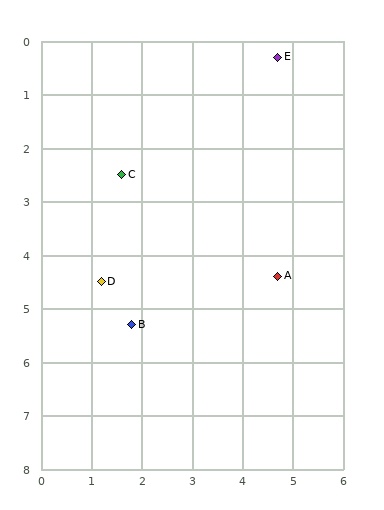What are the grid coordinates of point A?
Point A is at approximately (4.7, 4.4).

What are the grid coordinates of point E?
Point E is at approximately (4.7, 0.3).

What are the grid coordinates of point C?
Point C is at approximately (1.6, 2.5).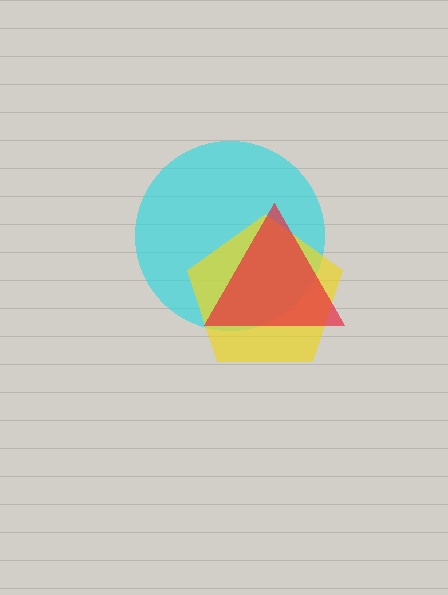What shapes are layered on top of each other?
The layered shapes are: a cyan circle, a yellow pentagon, a red triangle.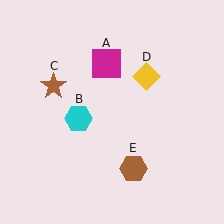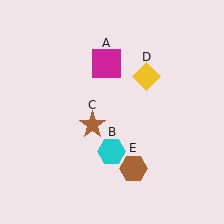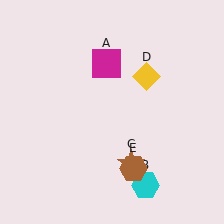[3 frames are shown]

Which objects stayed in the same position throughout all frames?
Magenta square (object A) and yellow diamond (object D) and brown hexagon (object E) remained stationary.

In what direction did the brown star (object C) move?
The brown star (object C) moved down and to the right.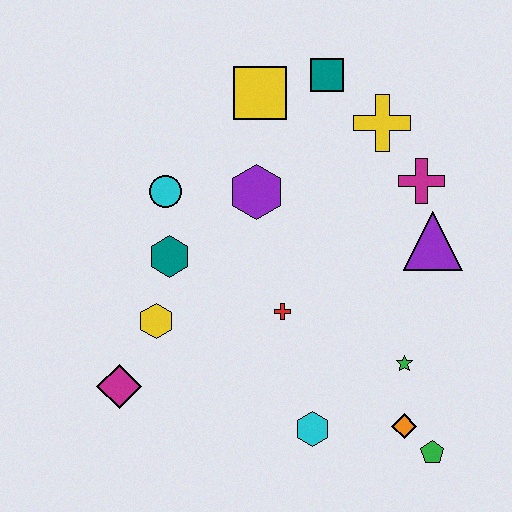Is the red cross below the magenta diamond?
No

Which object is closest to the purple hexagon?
The cyan circle is closest to the purple hexagon.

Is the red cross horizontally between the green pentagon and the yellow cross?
No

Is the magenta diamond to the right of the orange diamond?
No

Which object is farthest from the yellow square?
The green pentagon is farthest from the yellow square.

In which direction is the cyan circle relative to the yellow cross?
The cyan circle is to the left of the yellow cross.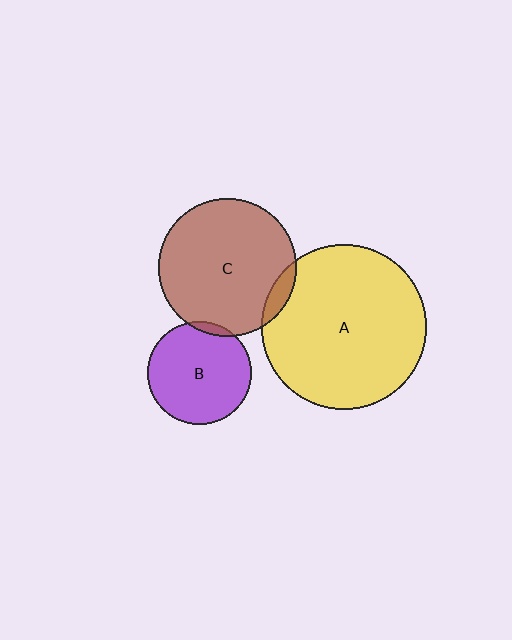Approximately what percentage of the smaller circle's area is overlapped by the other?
Approximately 5%.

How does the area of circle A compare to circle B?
Approximately 2.5 times.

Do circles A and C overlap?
Yes.